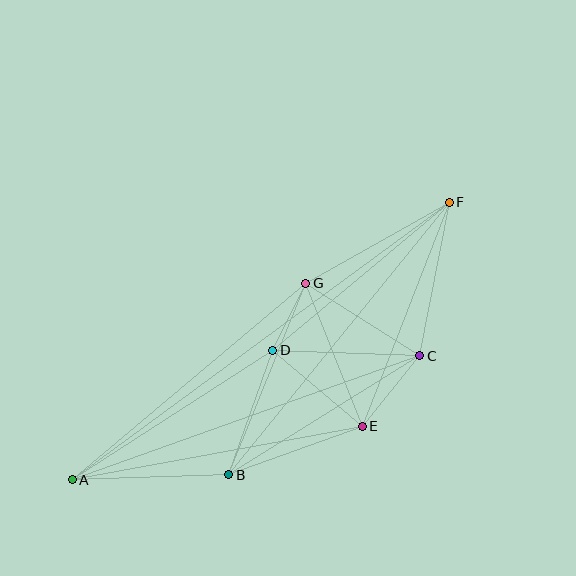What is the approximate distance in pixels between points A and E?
The distance between A and E is approximately 295 pixels.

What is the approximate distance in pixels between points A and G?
The distance between A and G is approximately 305 pixels.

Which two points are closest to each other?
Points D and G are closest to each other.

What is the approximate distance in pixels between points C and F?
The distance between C and F is approximately 157 pixels.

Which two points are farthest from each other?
Points A and F are farthest from each other.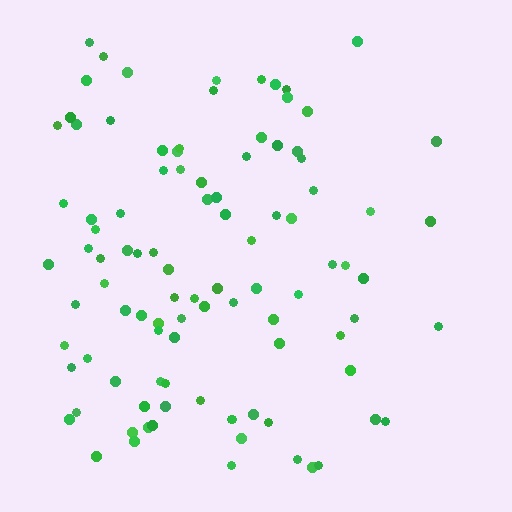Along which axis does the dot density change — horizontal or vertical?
Horizontal.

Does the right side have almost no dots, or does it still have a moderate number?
Still a moderate number, just noticeably fewer than the left.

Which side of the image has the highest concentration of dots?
The left.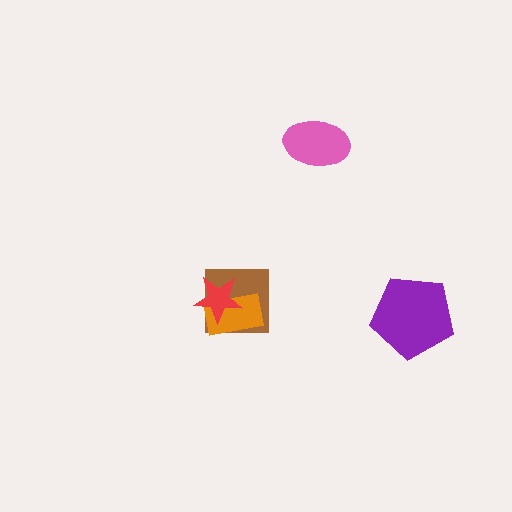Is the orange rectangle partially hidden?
Yes, it is partially covered by another shape.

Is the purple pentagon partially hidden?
No, no other shape covers it.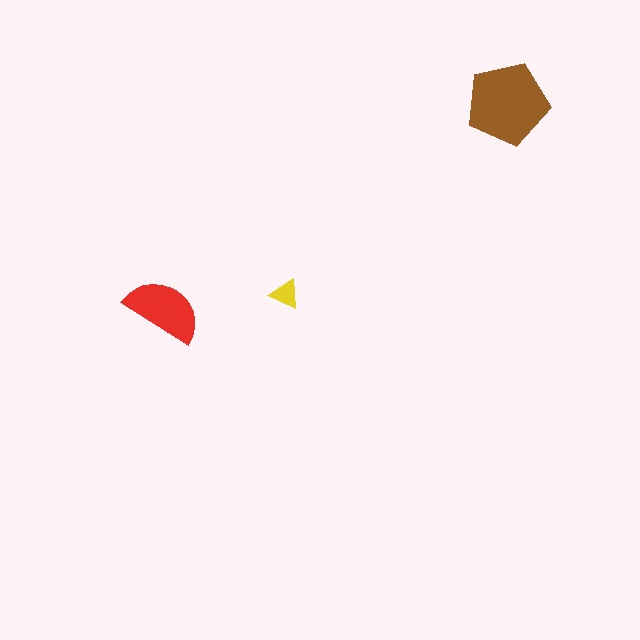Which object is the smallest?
The yellow triangle.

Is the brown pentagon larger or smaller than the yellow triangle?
Larger.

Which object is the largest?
The brown pentagon.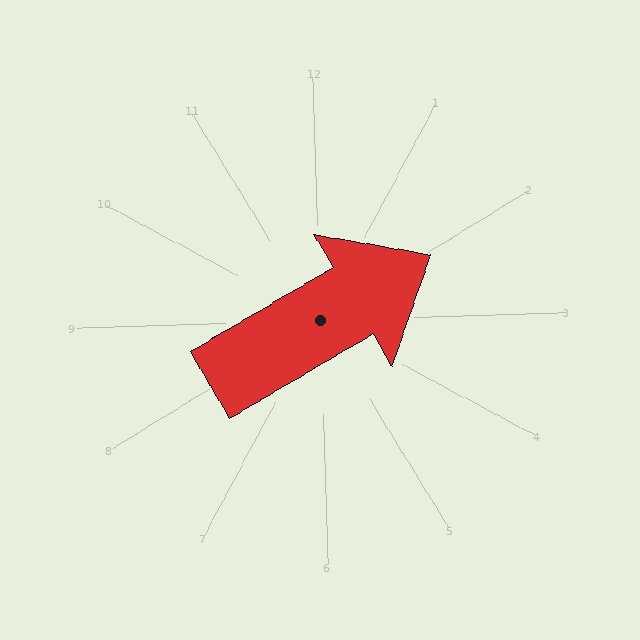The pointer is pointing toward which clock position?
Roughly 2 o'clock.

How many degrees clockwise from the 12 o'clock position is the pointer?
Approximately 61 degrees.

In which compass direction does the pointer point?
Northeast.